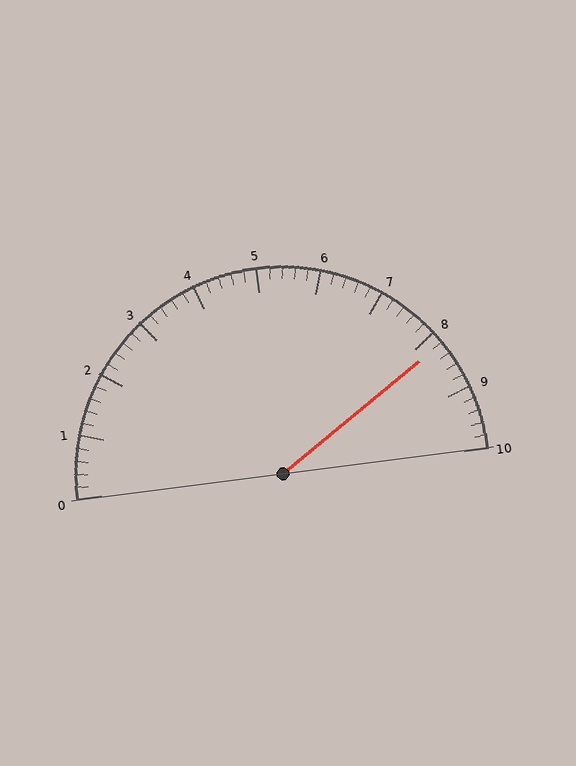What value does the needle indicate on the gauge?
The needle indicates approximately 8.2.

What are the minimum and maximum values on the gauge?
The gauge ranges from 0 to 10.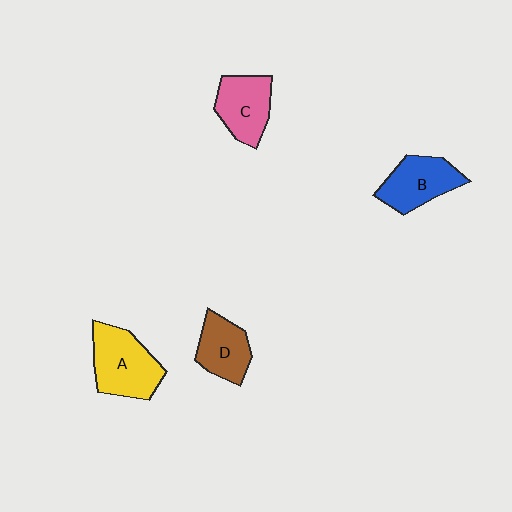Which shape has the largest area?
Shape A (yellow).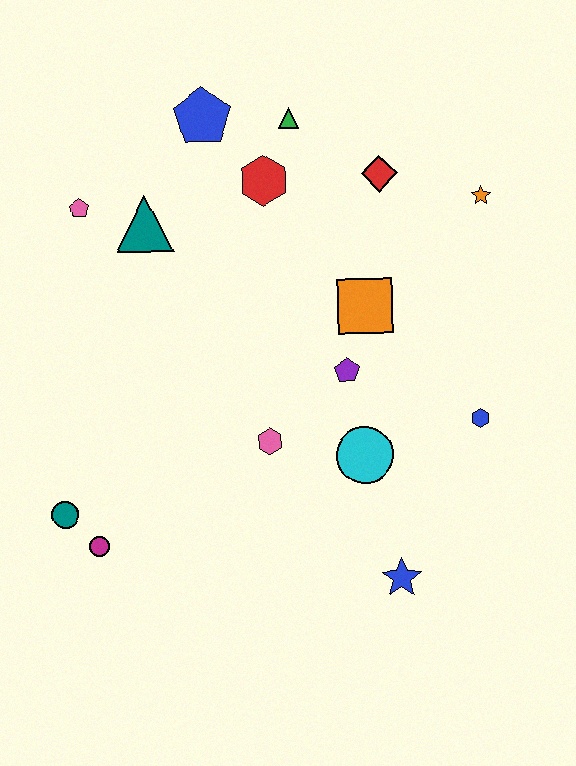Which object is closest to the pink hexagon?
The cyan circle is closest to the pink hexagon.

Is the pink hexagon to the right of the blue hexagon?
No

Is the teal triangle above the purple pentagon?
Yes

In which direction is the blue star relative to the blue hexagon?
The blue star is below the blue hexagon.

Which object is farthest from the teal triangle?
The blue star is farthest from the teal triangle.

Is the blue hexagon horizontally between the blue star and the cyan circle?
No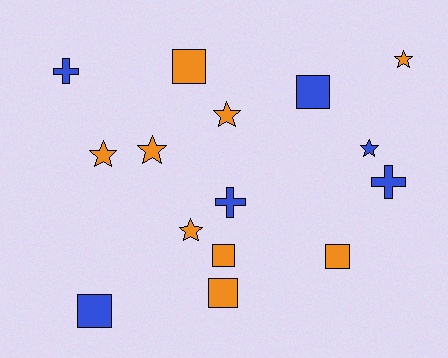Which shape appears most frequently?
Star, with 6 objects.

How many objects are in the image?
There are 15 objects.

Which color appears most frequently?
Orange, with 9 objects.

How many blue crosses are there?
There are 3 blue crosses.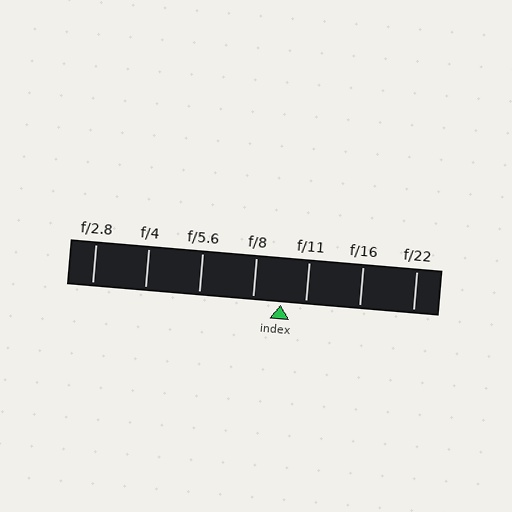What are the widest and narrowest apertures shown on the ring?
The widest aperture shown is f/2.8 and the narrowest is f/22.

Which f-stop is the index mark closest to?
The index mark is closest to f/11.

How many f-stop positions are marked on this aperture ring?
There are 7 f-stop positions marked.